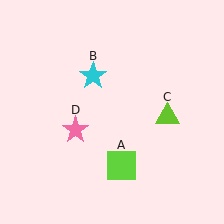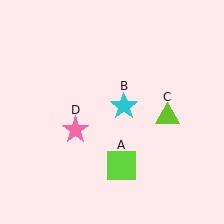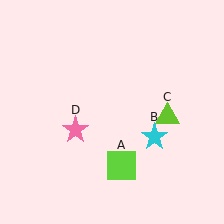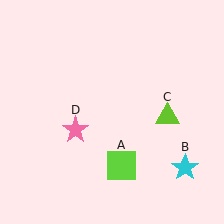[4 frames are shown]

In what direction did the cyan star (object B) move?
The cyan star (object B) moved down and to the right.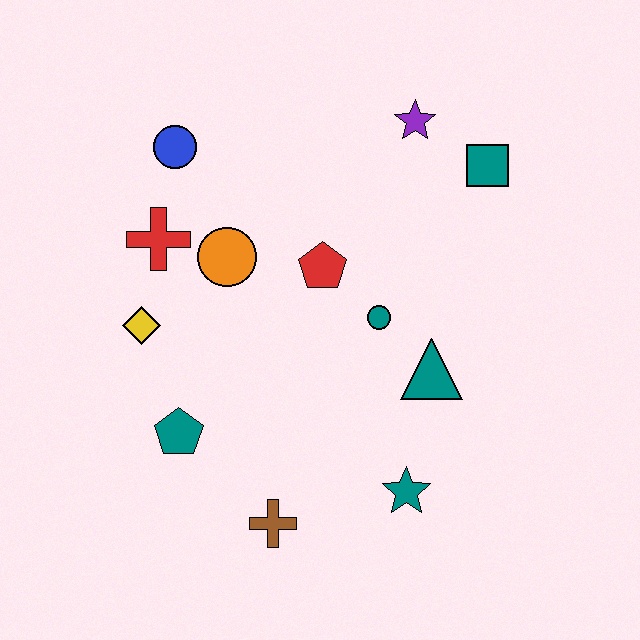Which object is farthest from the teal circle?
The blue circle is farthest from the teal circle.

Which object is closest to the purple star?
The teal square is closest to the purple star.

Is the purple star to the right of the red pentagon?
Yes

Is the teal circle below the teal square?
Yes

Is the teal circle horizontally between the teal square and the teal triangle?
No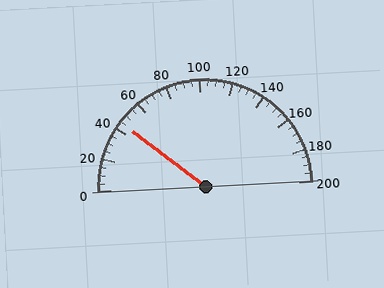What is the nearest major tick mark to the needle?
The nearest major tick mark is 40.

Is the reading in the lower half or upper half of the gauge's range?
The reading is in the lower half of the range (0 to 200).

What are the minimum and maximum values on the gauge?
The gauge ranges from 0 to 200.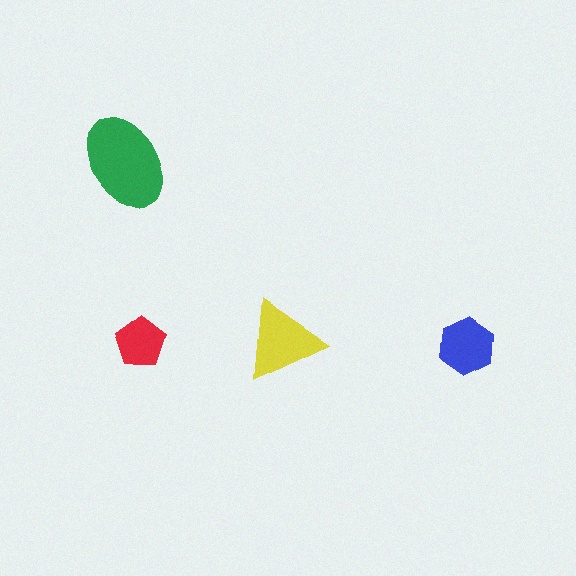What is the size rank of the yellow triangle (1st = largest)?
2nd.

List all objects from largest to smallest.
The green ellipse, the yellow triangle, the blue hexagon, the red pentagon.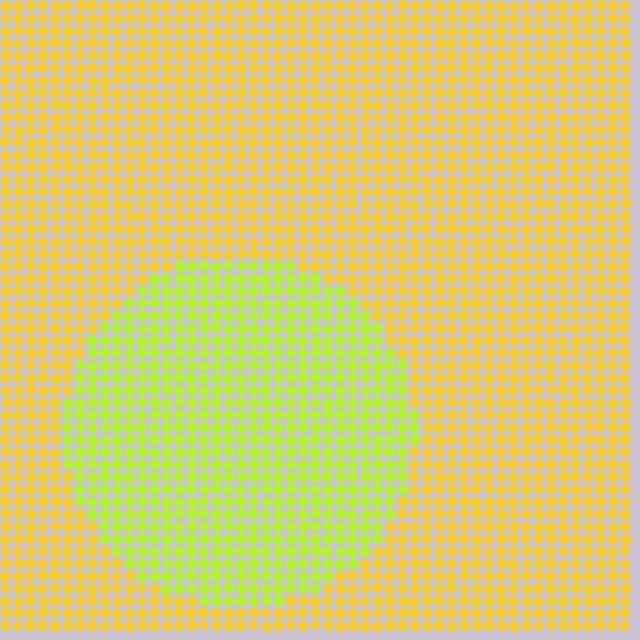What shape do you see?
I see a circle.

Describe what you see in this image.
The image is filled with small yellow elements in a uniform arrangement. A circle-shaped region is visible where the elements are tinted to a slightly different hue, forming a subtle color boundary.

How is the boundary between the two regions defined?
The boundary is defined purely by a slight shift in hue (about 32 degrees). Spacing, size, and orientation are identical on both sides.